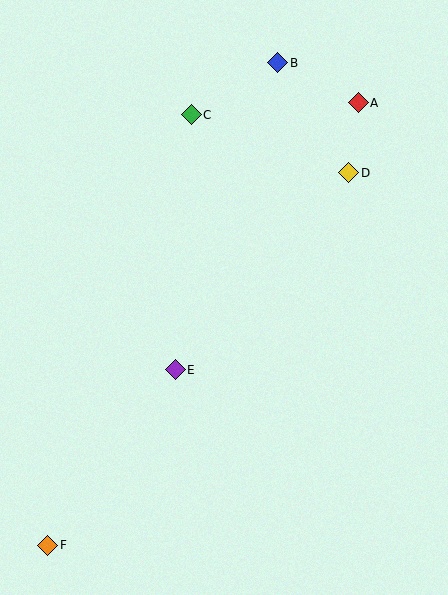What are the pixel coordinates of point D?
Point D is at (349, 173).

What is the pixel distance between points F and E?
The distance between F and E is 217 pixels.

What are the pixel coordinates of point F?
Point F is at (48, 545).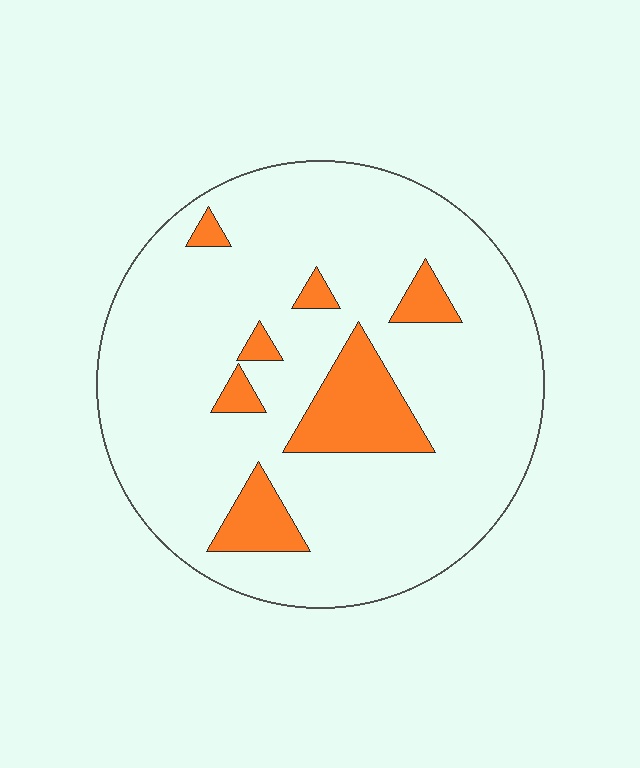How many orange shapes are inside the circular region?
7.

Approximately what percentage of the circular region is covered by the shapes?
Approximately 15%.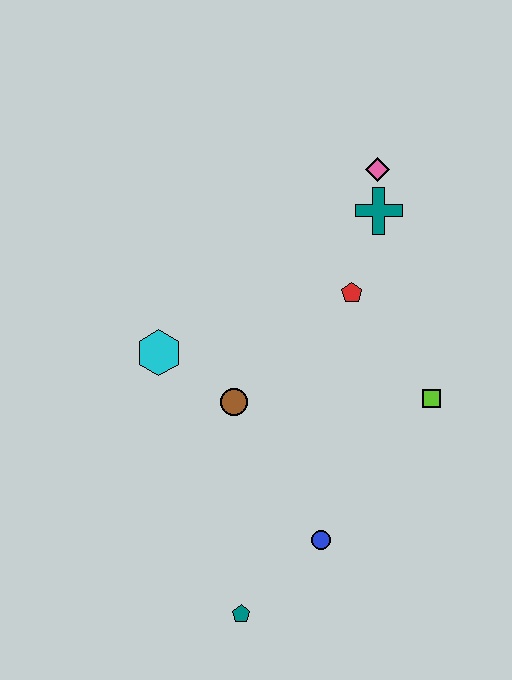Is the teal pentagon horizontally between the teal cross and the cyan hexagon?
Yes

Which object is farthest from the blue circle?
The pink diamond is farthest from the blue circle.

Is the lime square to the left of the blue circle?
No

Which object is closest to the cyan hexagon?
The brown circle is closest to the cyan hexagon.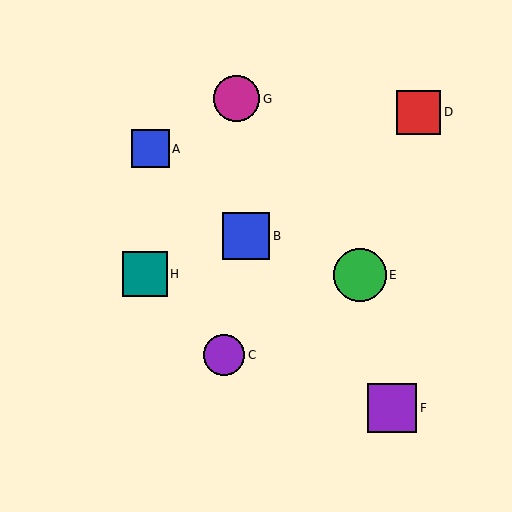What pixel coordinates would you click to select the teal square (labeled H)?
Click at (145, 274) to select the teal square H.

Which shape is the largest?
The green circle (labeled E) is the largest.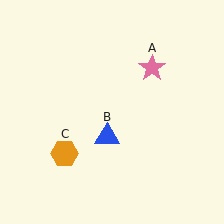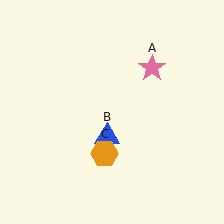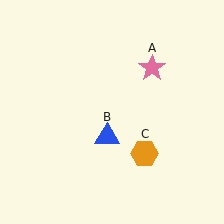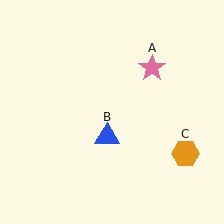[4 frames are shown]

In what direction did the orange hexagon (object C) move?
The orange hexagon (object C) moved right.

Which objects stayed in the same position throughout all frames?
Pink star (object A) and blue triangle (object B) remained stationary.